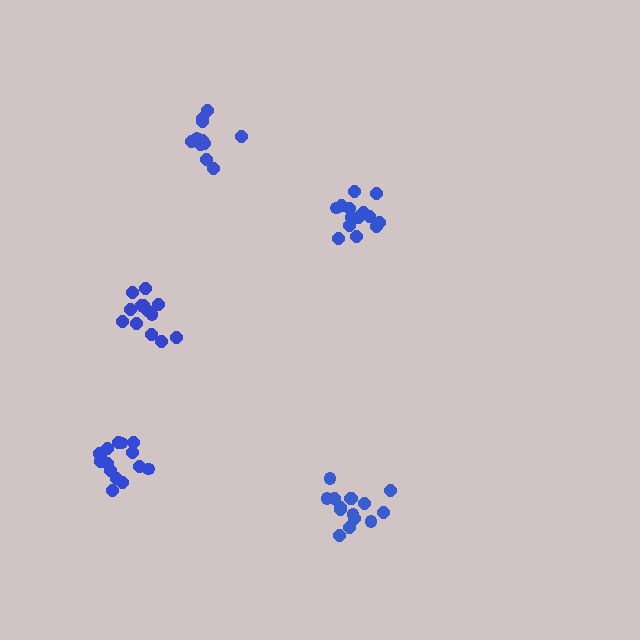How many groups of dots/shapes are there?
There are 5 groups.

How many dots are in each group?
Group 1: 15 dots, Group 2: 14 dots, Group 3: 12 dots, Group 4: 15 dots, Group 5: 13 dots (69 total).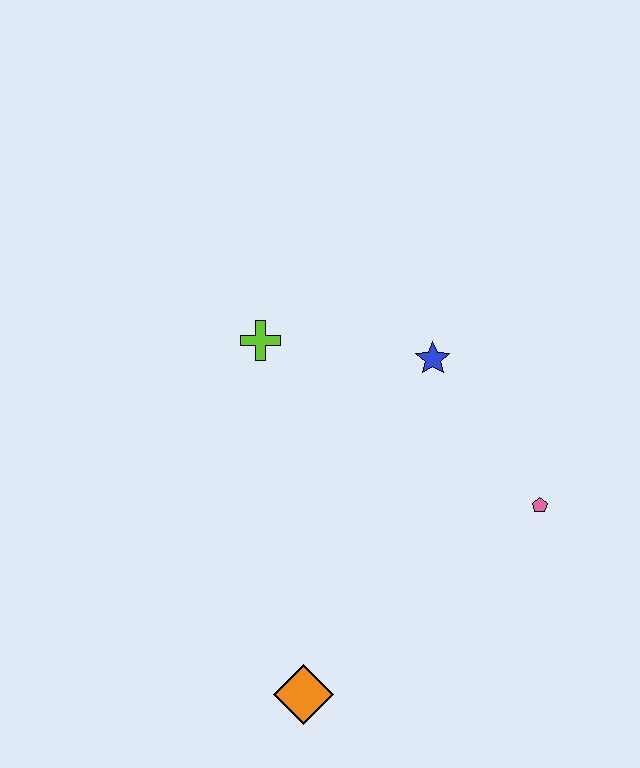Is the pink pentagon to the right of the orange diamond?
Yes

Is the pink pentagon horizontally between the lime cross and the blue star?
No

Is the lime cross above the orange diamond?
Yes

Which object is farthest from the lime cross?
The orange diamond is farthest from the lime cross.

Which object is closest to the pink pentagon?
The blue star is closest to the pink pentagon.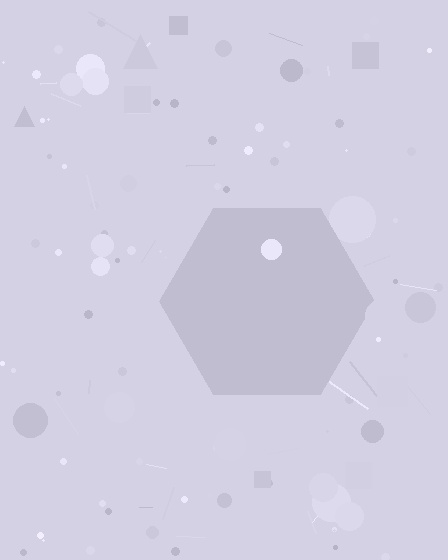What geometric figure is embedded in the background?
A hexagon is embedded in the background.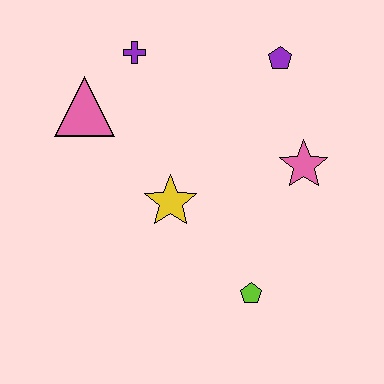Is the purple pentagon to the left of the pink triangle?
No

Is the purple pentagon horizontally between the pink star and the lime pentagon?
Yes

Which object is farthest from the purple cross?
The lime pentagon is farthest from the purple cross.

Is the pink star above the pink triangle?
No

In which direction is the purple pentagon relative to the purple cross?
The purple pentagon is to the right of the purple cross.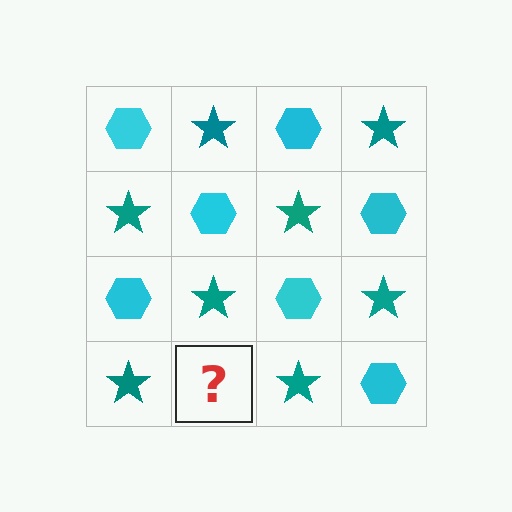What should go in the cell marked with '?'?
The missing cell should contain a cyan hexagon.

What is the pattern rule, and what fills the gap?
The rule is that it alternates cyan hexagon and teal star in a checkerboard pattern. The gap should be filled with a cyan hexagon.